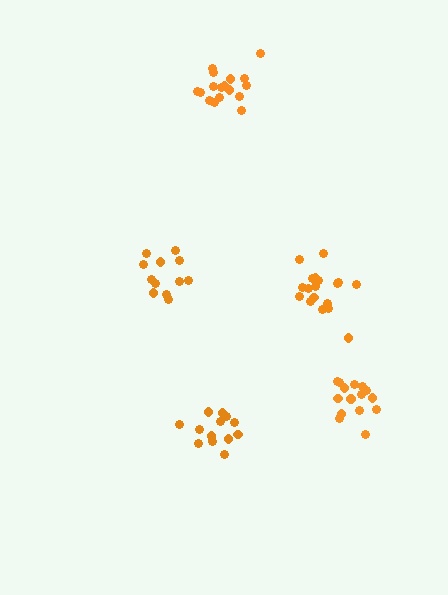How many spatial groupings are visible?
There are 5 spatial groupings.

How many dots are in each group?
Group 1: 18 dots, Group 2: 14 dots, Group 3: 12 dots, Group 4: 15 dots, Group 5: 17 dots (76 total).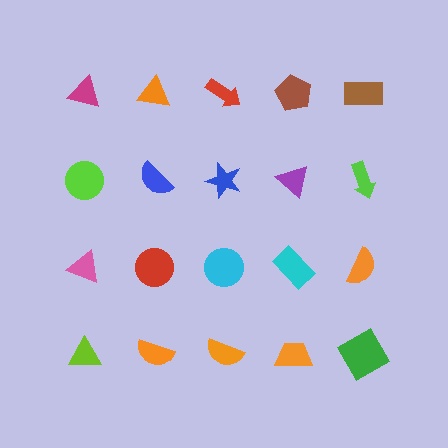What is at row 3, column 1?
A pink triangle.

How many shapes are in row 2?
5 shapes.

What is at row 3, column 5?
An orange semicircle.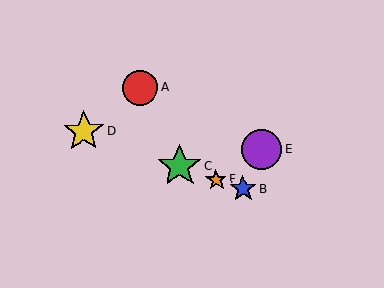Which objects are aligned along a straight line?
Objects B, C, D, F are aligned along a straight line.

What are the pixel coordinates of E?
Object E is at (262, 149).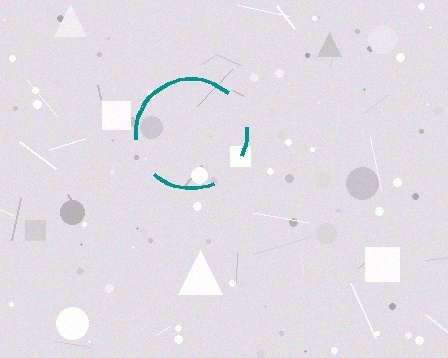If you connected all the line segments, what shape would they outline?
They would outline a circle.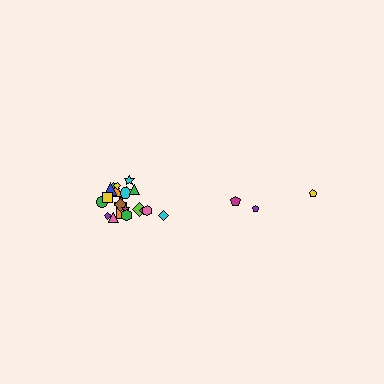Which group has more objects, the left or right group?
The left group.